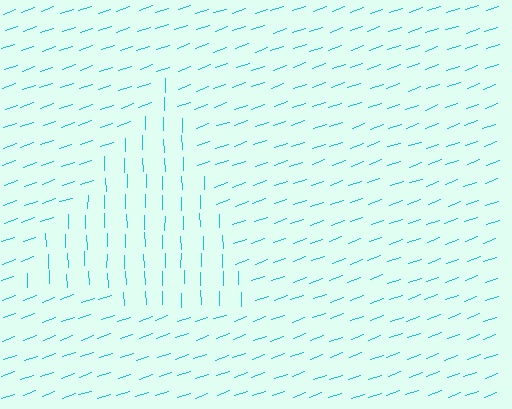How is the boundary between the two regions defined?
The boundary is defined purely by a change in line orientation (approximately 71 degrees difference). All lines are the same color and thickness.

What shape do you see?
I see a triangle.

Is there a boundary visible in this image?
Yes, there is a texture boundary formed by a change in line orientation.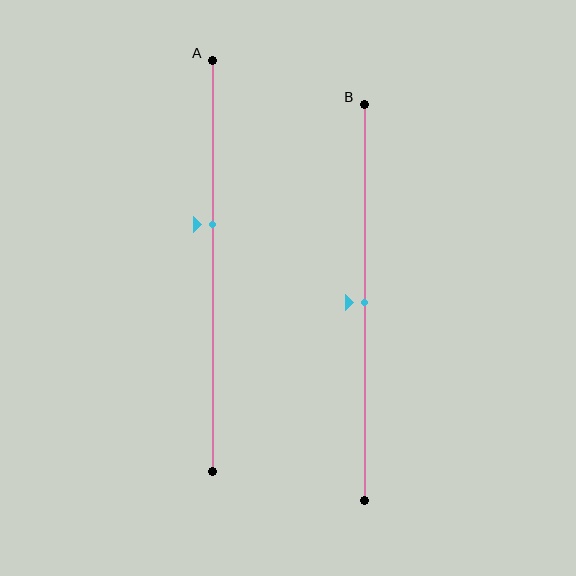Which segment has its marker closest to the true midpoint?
Segment B has its marker closest to the true midpoint.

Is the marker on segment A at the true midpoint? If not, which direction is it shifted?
No, the marker on segment A is shifted upward by about 10% of the segment length.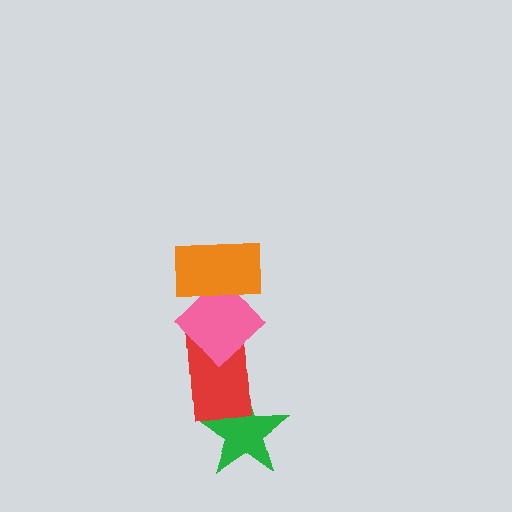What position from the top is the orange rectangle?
The orange rectangle is 1st from the top.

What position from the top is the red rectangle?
The red rectangle is 3rd from the top.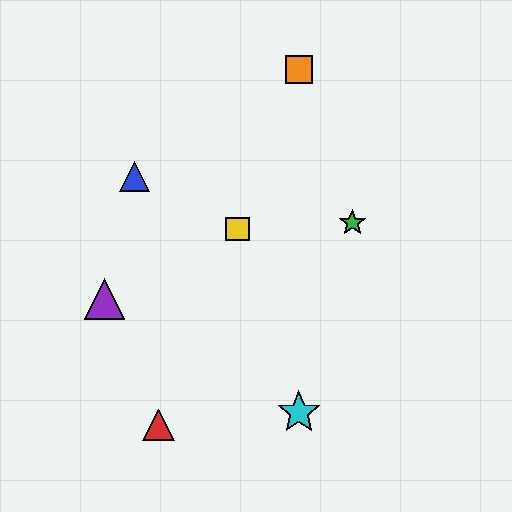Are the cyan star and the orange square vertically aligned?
Yes, both are at x≈299.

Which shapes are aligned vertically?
The orange square, the cyan star are aligned vertically.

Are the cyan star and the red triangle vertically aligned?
No, the cyan star is at x≈299 and the red triangle is at x≈159.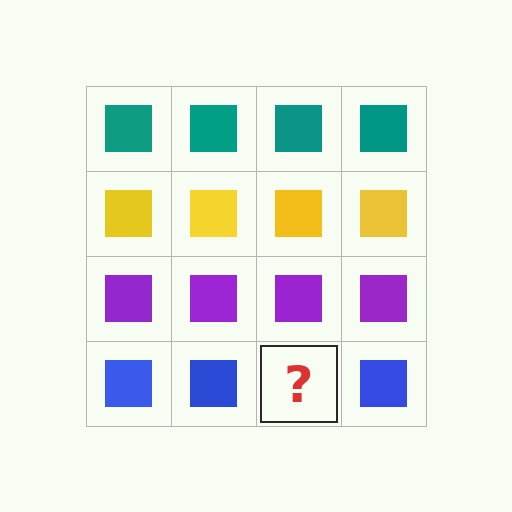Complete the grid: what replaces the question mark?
The question mark should be replaced with a blue square.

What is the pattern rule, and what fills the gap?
The rule is that each row has a consistent color. The gap should be filled with a blue square.